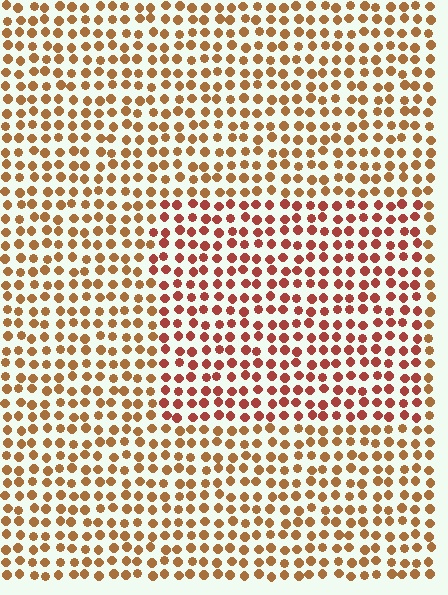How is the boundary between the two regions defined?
The boundary is defined purely by a slight shift in hue (about 27 degrees). Spacing, size, and orientation are identical on both sides.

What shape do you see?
I see a rectangle.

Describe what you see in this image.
The image is filled with small brown elements in a uniform arrangement. A rectangle-shaped region is visible where the elements are tinted to a slightly different hue, forming a subtle color boundary.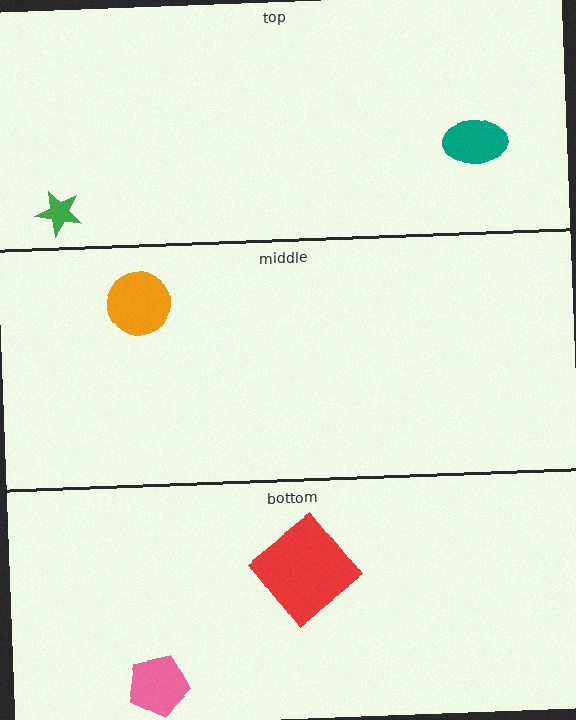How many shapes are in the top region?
2.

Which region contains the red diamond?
The bottom region.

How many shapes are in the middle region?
1.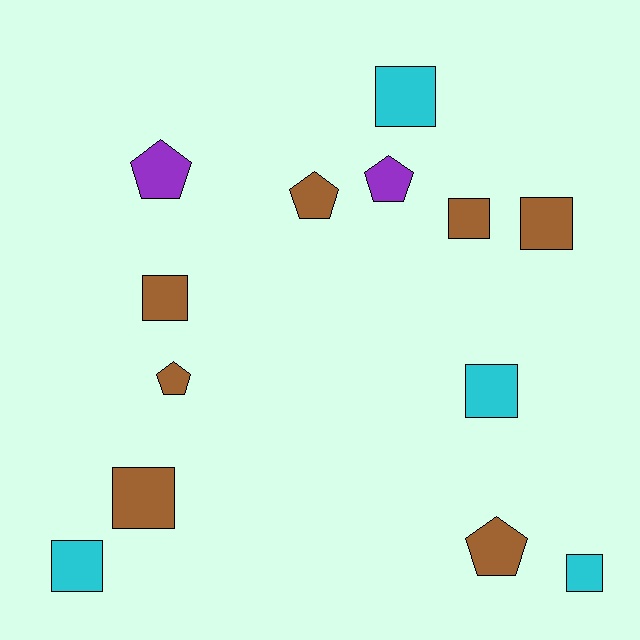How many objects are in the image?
There are 13 objects.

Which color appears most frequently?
Brown, with 7 objects.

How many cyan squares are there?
There are 4 cyan squares.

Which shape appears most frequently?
Square, with 8 objects.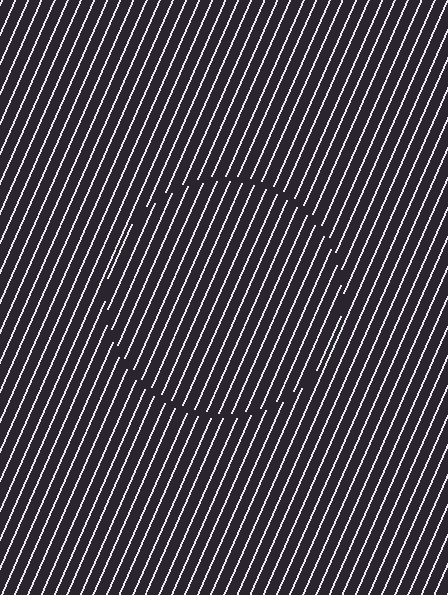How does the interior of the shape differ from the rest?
The interior of the shape contains the same grating, shifted by half a period — the contour is defined by the phase discontinuity where line-ends from the inner and outer gratings abut.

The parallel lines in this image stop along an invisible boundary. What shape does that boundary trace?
An illusory circle. The interior of the shape contains the same grating, shifted by half a period — the contour is defined by the phase discontinuity where line-ends from the inner and outer gratings abut.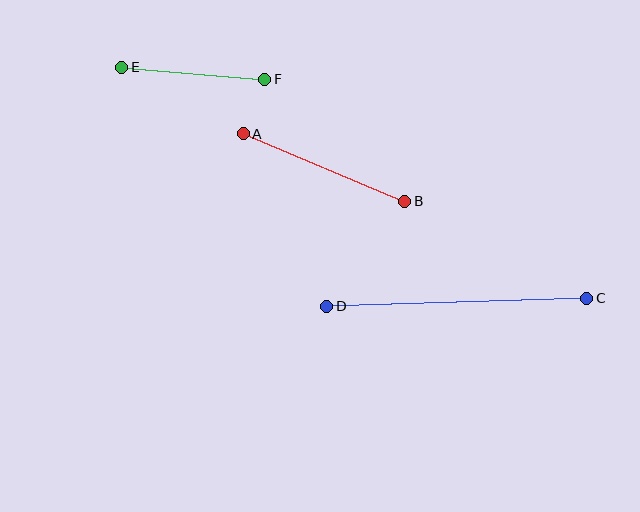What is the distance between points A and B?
The distance is approximately 175 pixels.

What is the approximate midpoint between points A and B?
The midpoint is at approximately (324, 168) pixels.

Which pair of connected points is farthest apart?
Points C and D are farthest apart.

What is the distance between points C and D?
The distance is approximately 260 pixels.